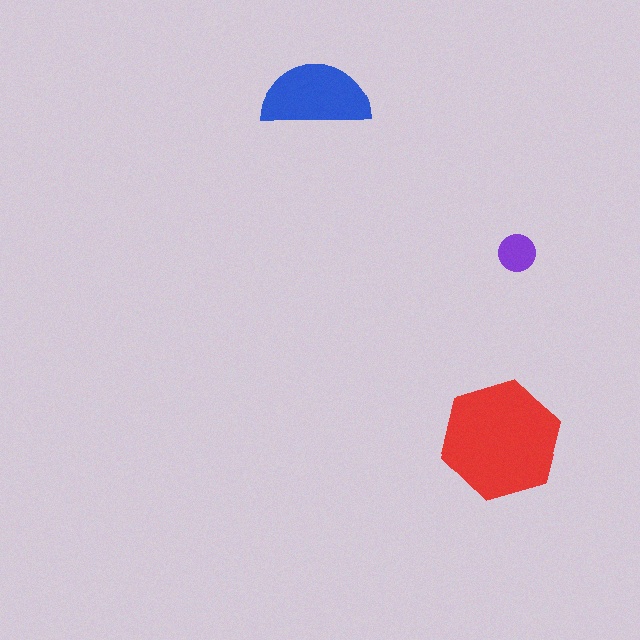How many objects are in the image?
There are 3 objects in the image.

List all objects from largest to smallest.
The red hexagon, the blue semicircle, the purple circle.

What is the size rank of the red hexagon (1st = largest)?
1st.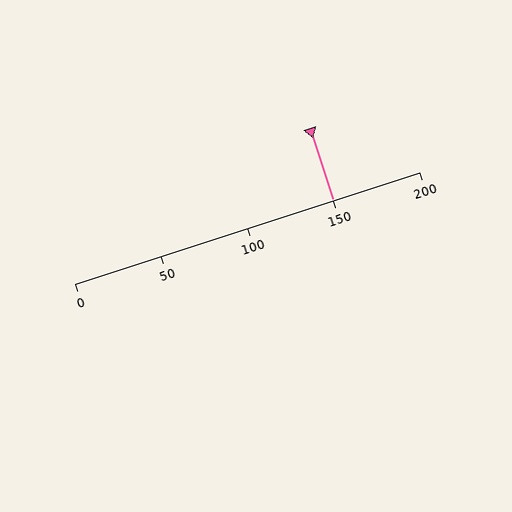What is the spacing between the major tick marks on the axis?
The major ticks are spaced 50 apart.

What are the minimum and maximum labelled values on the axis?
The axis runs from 0 to 200.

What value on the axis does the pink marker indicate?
The marker indicates approximately 150.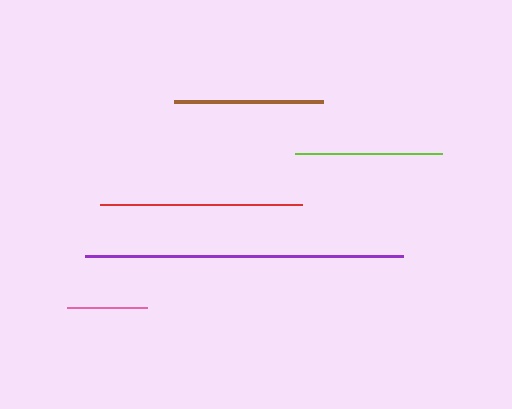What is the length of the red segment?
The red segment is approximately 202 pixels long.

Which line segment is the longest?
The purple line is the longest at approximately 318 pixels.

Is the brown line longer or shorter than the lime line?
The brown line is longer than the lime line.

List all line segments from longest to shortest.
From longest to shortest: purple, red, brown, lime, pink.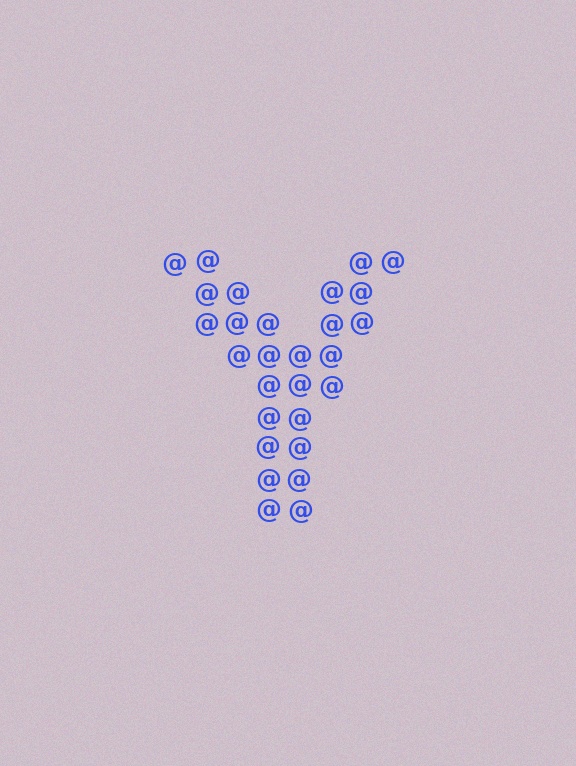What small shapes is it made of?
It is made of small at signs.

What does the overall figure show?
The overall figure shows the letter Y.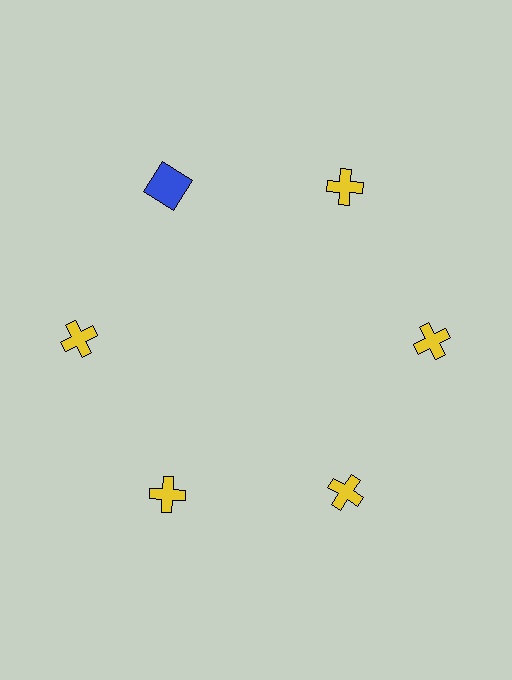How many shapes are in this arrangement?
There are 6 shapes arranged in a ring pattern.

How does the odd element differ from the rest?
It differs in both color (blue instead of yellow) and shape (square instead of cross).